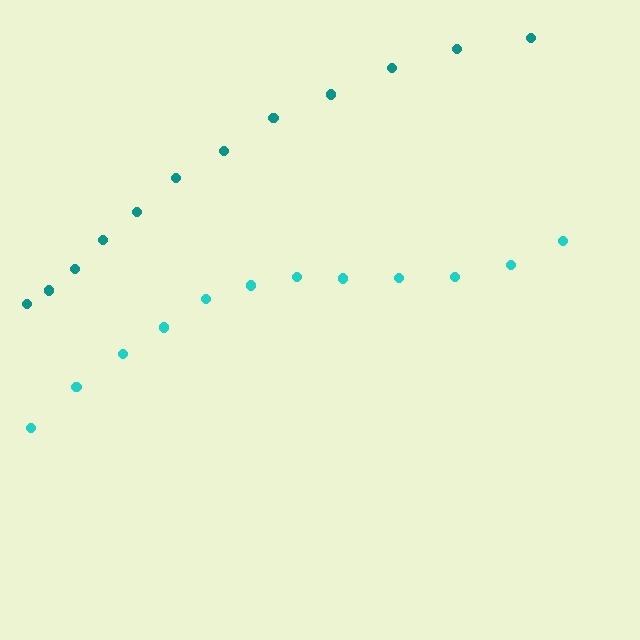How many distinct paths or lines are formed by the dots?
There are 2 distinct paths.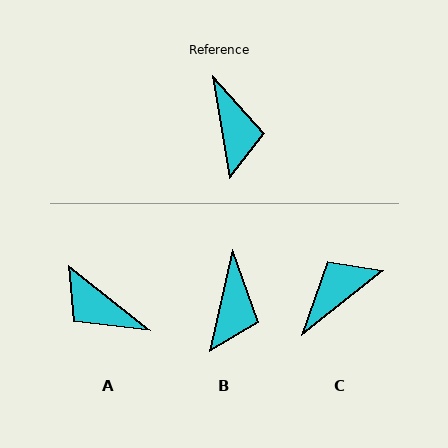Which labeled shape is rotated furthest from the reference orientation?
A, about 138 degrees away.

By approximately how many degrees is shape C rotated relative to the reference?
Approximately 119 degrees counter-clockwise.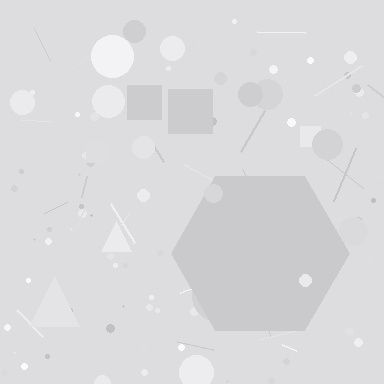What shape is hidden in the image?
A hexagon is hidden in the image.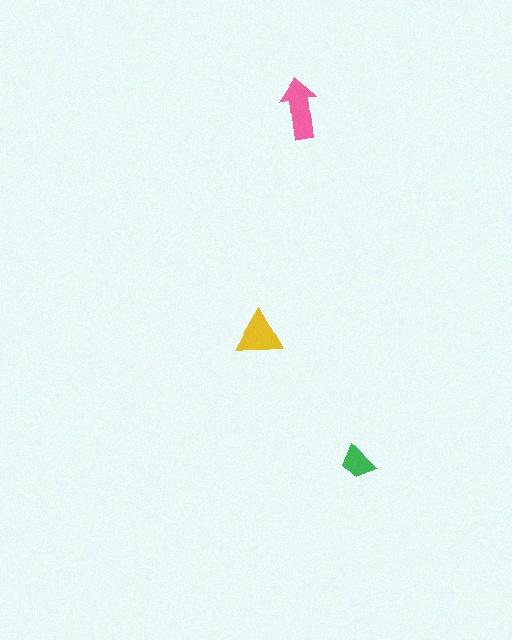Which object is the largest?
The pink arrow.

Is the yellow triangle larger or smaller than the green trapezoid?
Larger.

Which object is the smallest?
The green trapezoid.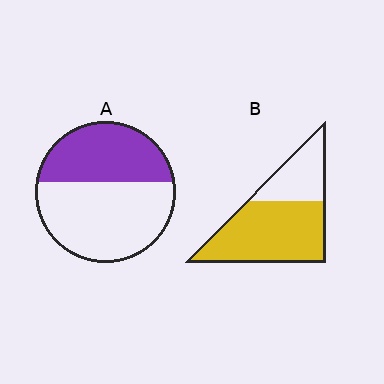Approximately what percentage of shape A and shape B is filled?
A is approximately 40% and B is approximately 70%.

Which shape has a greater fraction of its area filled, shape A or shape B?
Shape B.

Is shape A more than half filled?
No.